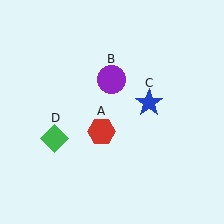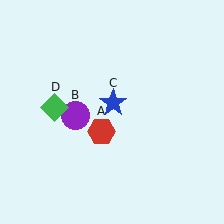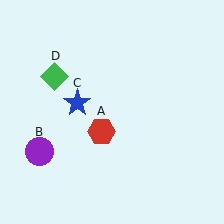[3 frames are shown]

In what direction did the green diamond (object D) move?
The green diamond (object D) moved up.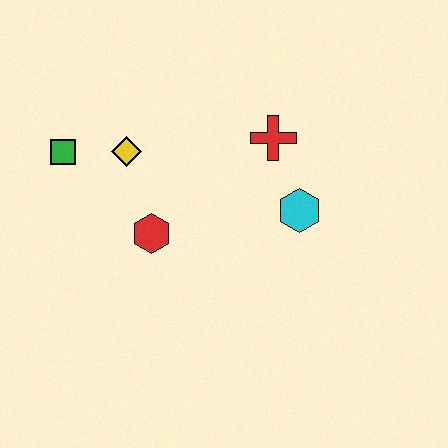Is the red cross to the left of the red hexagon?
No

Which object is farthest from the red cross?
The green square is farthest from the red cross.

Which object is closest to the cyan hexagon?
The red cross is closest to the cyan hexagon.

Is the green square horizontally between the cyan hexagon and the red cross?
No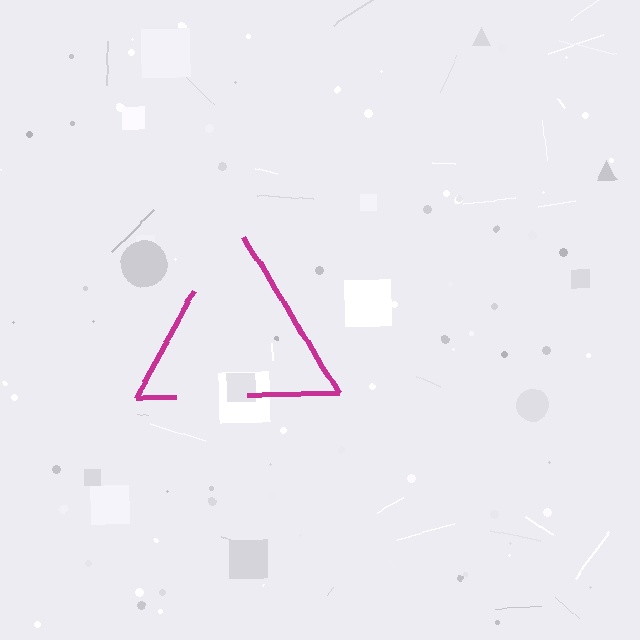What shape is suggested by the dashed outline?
The dashed outline suggests a triangle.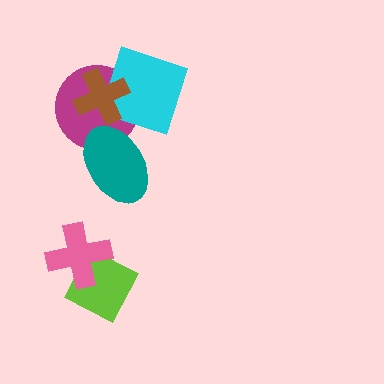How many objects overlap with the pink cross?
1 object overlaps with the pink cross.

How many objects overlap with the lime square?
1 object overlaps with the lime square.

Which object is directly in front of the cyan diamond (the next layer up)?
The brown cross is directly in front of the cyan diamond.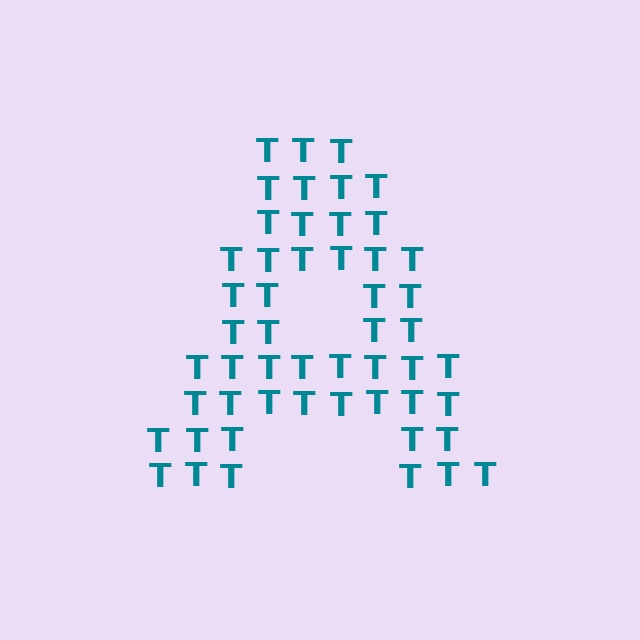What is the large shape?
The large shape is the letter A.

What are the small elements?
The small elements are letter T's.